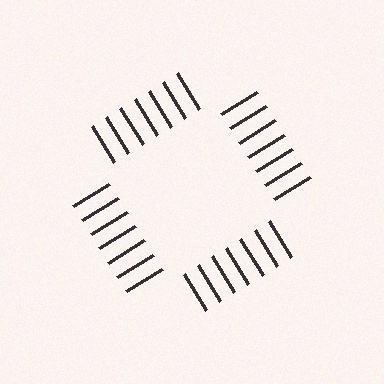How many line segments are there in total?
28 — 7 along each of the 4 edges.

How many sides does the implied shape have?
4 sides — the line-ends trace a square.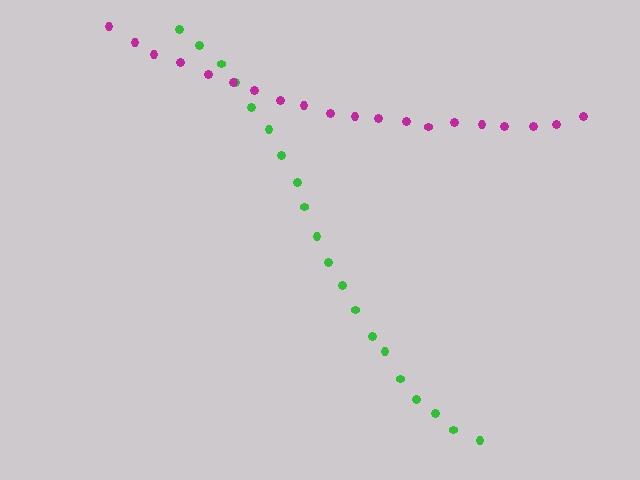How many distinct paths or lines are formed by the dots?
There are 2 distinct paths.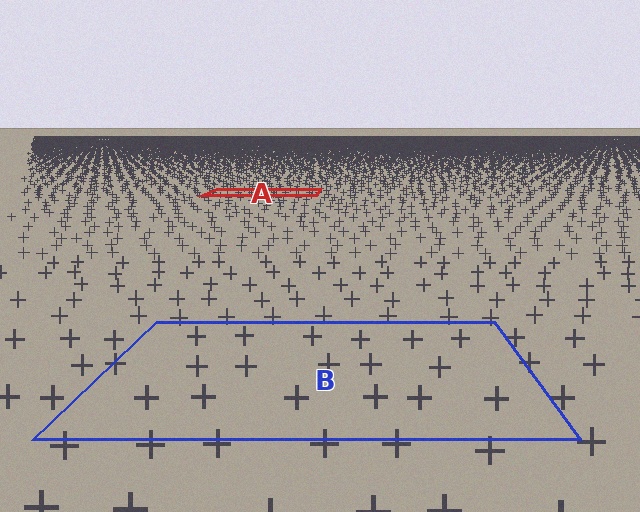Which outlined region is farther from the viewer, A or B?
Region A is farther from the viewer — the texture elements inside it appear smaller and more densely packed.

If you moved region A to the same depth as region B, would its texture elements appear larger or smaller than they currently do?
They would appear larger. At a closer depth, the same texture elements are projected at a bigger on-screen size.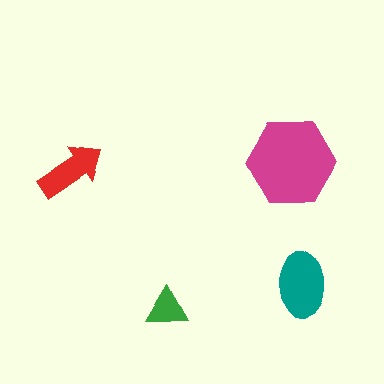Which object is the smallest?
The green triangle.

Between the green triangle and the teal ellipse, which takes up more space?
The teal ellipse.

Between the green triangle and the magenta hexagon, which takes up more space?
The magenta hexagon.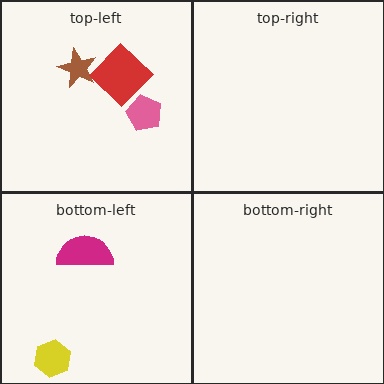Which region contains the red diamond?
The top-left region.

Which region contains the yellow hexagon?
The bottom-left region.